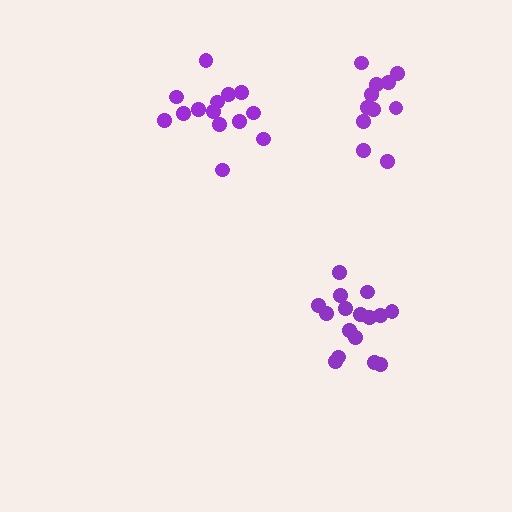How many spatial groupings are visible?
There are 3 spatial groupings.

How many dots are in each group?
Group 1: 14 dots, Group 2: 16 dots, Group 3: 11 dots (41 total).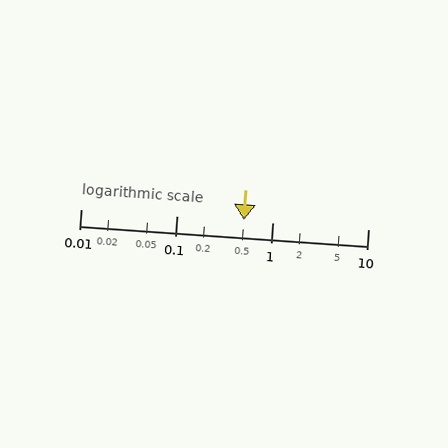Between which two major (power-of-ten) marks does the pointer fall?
The pointer is between 0.1 and 1.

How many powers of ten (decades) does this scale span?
The scale spans 3 decades, from 0.01 to 10.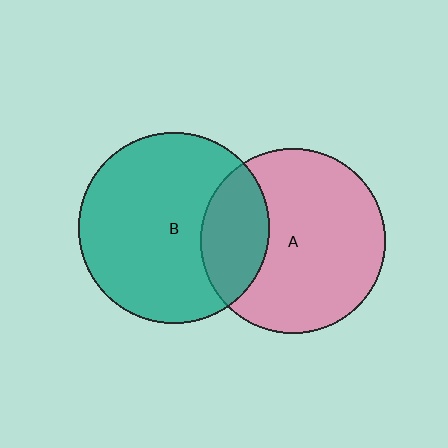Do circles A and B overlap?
Yes.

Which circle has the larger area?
Circle B (teal).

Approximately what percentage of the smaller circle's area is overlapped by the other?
Approximately 25%.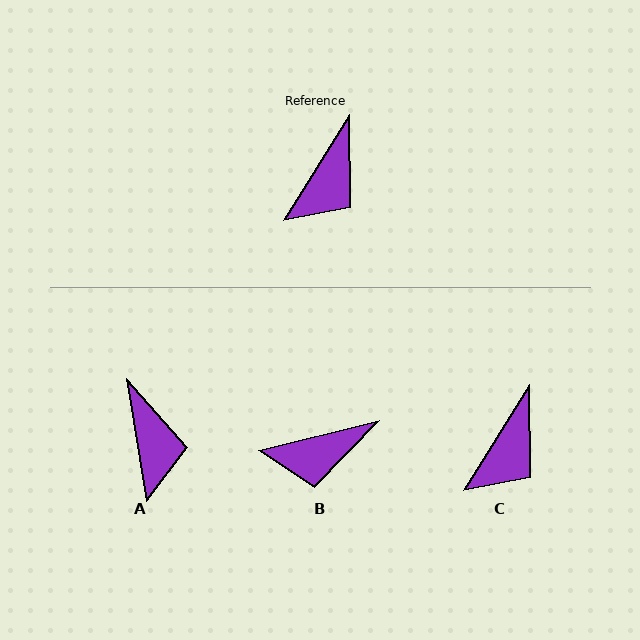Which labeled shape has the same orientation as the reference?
C.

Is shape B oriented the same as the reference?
No, it is off by about 44 degrees.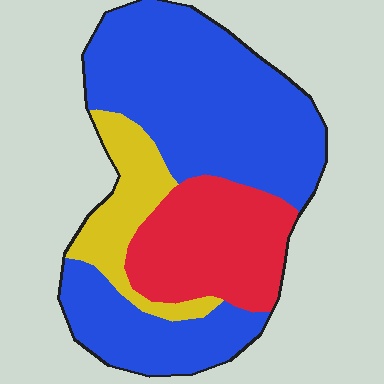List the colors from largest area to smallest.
From largest to smallest: blue, red, yellow.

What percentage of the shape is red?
Red takes up about one quarter (1/4) of the shape.